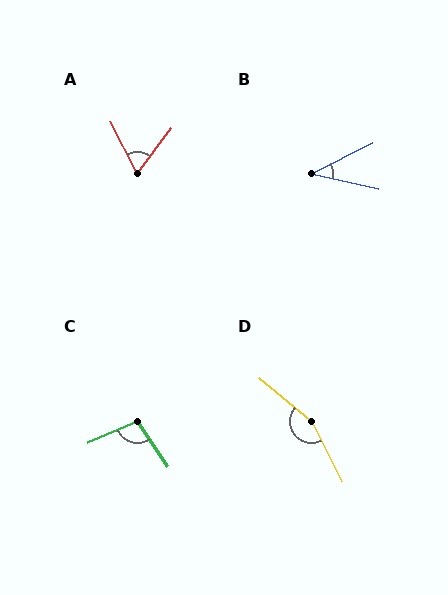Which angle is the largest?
D, at approximately 156 degrees.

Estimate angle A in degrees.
Approximately 64 degrees.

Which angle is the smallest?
B, at approximately 39 degrees.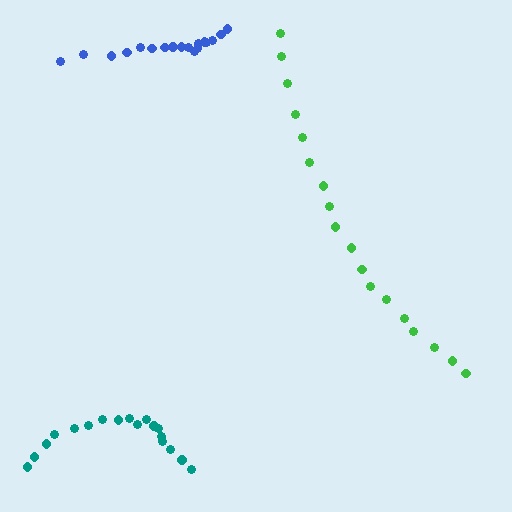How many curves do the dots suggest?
There are 3 distinct paths.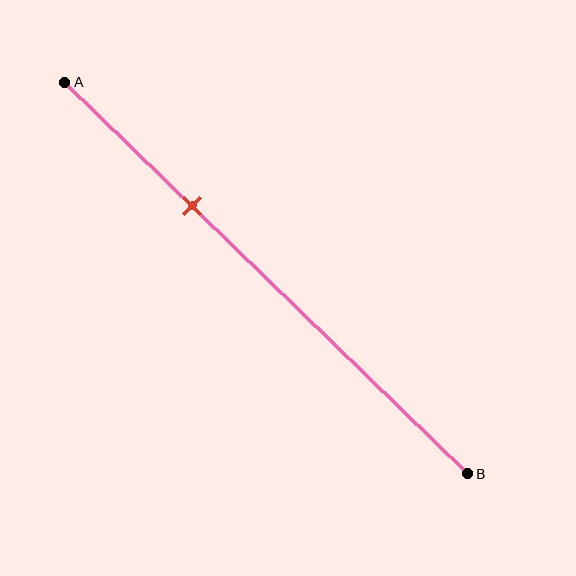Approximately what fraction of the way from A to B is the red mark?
The red mark is approximately 30% of the way from A to B.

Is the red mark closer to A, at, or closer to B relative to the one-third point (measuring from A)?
The red mark is approximately at the one-third point of segment AB.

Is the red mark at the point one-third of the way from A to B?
Yes, the mark is approximately at the one-third point.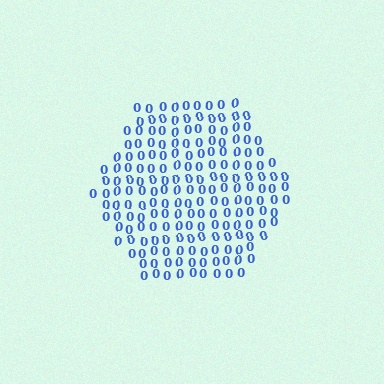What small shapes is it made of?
It is made of small digit 0's.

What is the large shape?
The large shape is a hexagon.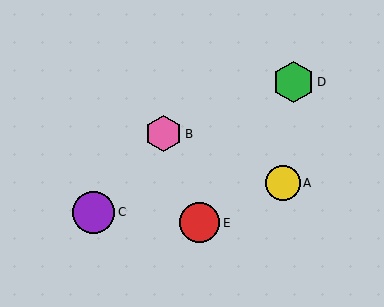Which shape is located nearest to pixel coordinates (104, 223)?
The purple circle (labeled C) at (93, 212) is nearest to that location.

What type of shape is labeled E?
Shape E is a red circle.